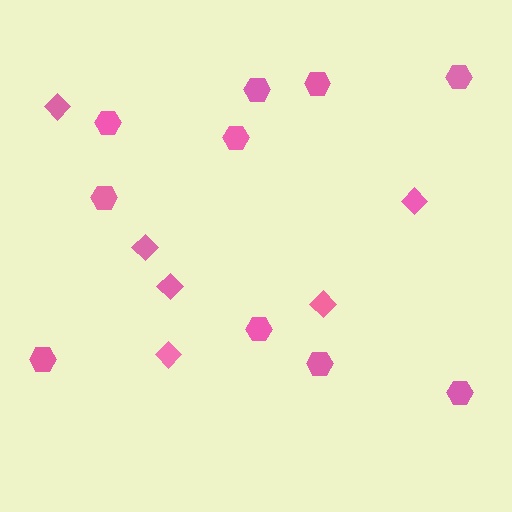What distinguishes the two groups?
There are 2 groups: one group of hexagons (10) and one group of diamonds (6).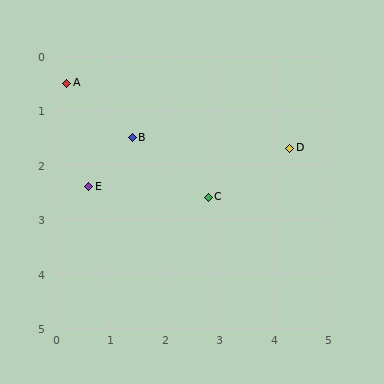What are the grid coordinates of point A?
Point A is at approximately (0.2, 0.5).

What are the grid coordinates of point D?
Point D is at approximately (4.3, 1.7).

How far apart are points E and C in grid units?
Points E and C are about 2.2 grid units apart.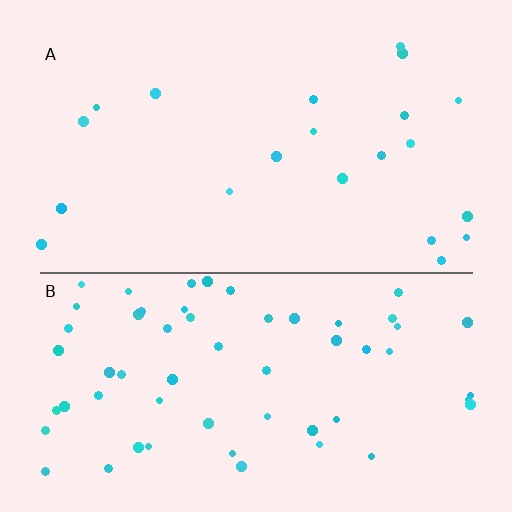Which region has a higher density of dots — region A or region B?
B (the bottom).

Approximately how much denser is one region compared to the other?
Approximately 2.8× — region B over region A.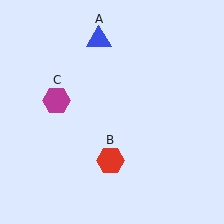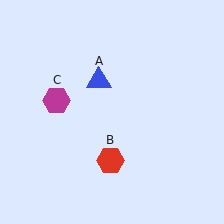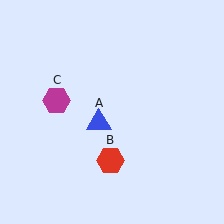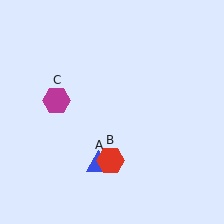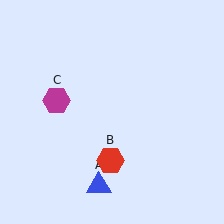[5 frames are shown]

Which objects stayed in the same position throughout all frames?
Red hexagon (object B) and magenta hexagon (object C) remained stationary.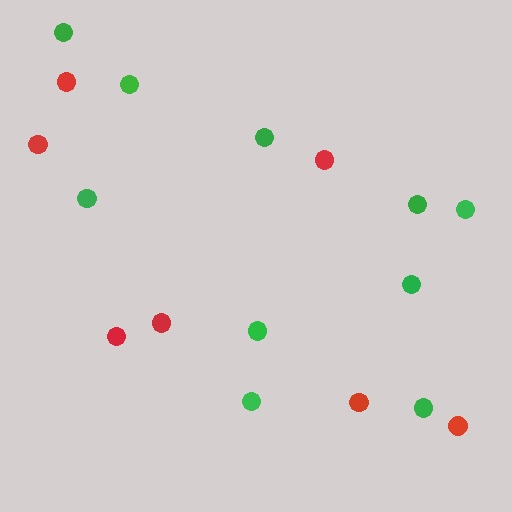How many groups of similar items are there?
There are 2 groups: one group of red circles (7) and one group of green circles (10).